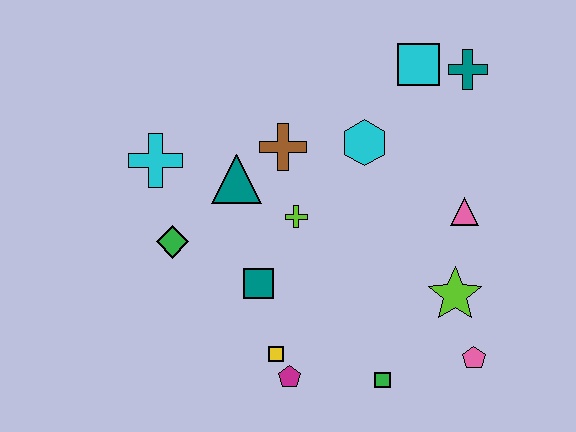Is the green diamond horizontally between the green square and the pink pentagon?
No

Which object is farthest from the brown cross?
The pink pentagon is farthest from the brown cross.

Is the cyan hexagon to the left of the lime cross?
No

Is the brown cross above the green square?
Yes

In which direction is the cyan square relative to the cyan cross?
The cyan square is to the right of the cyan cross.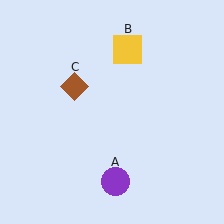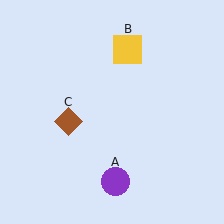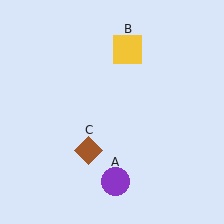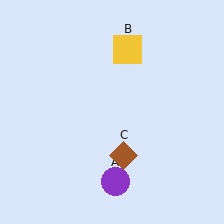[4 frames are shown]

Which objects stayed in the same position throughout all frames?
Purple circle (object A) and yellow square (object B) remained stationary.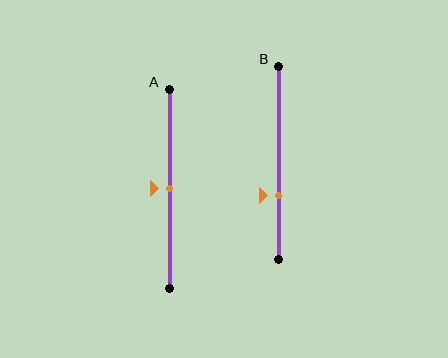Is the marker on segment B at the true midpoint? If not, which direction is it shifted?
No, the marker on segment B is shifted downward by about 17% of the segment length.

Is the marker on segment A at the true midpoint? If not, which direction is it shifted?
Yes, the marker on segment A is at the true midpoint.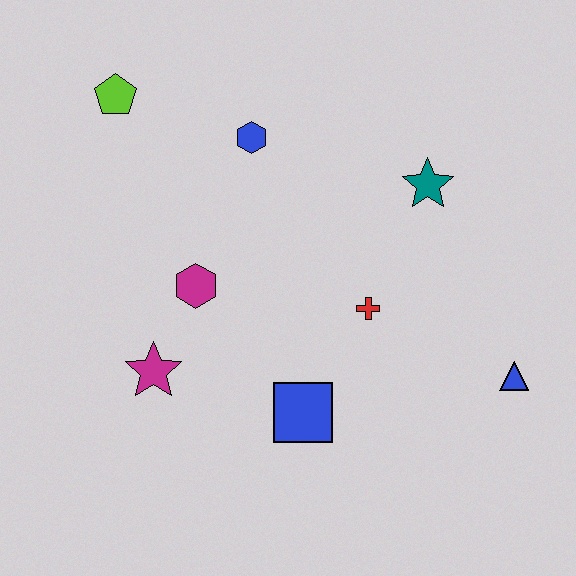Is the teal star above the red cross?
Yes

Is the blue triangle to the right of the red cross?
Yes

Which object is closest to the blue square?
The red cross is closest to the blue square.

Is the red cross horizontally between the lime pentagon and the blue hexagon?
No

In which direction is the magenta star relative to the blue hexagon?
The magenta star is below the blue hexagon.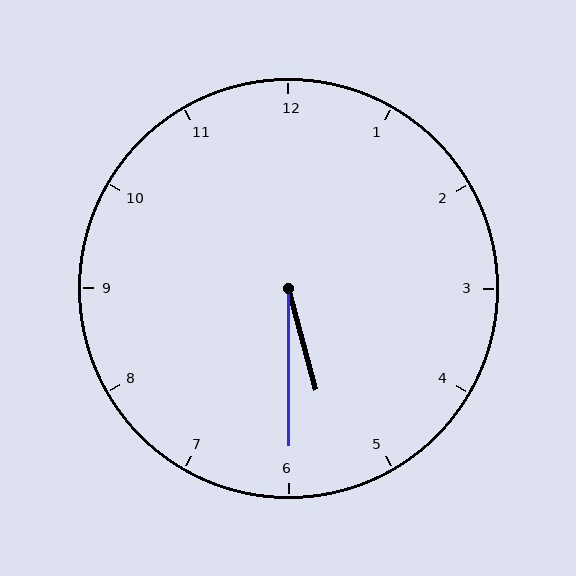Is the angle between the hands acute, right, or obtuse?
It is acute.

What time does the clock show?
5:30.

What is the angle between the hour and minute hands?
Approximately 15 degrees.